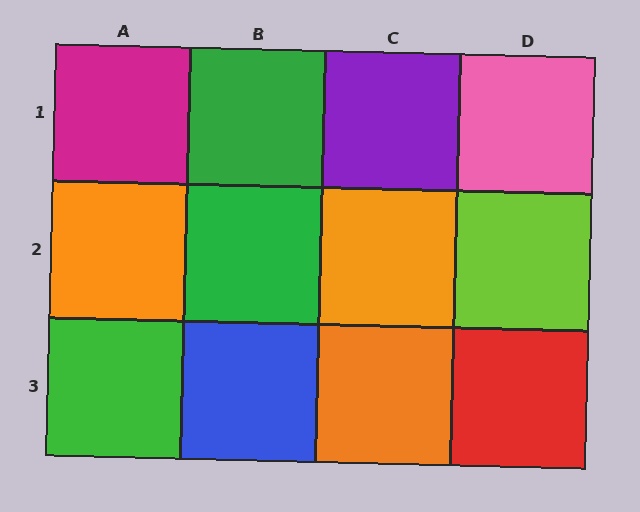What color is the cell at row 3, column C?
Orange.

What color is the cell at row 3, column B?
Blue.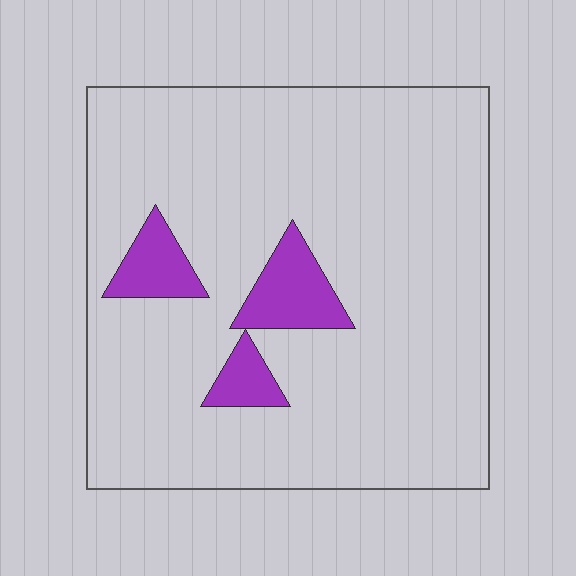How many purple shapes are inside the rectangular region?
3.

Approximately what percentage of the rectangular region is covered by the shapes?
Approximately 10%.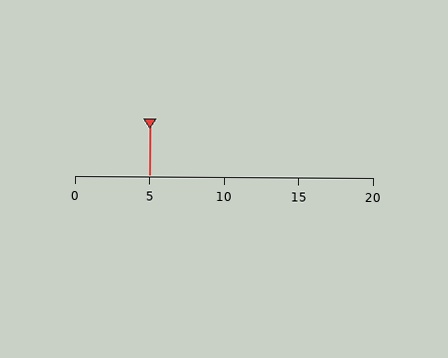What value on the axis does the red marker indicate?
The marker indicates approximately 5.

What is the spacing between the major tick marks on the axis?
The major ticks are spaced 5 apart.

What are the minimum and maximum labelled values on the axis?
The axis runs from 0 to 20.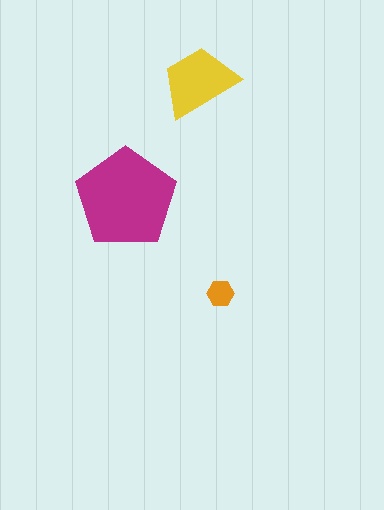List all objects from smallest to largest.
The orange hexagon, the yellow trapezoid, the magenta pentagon.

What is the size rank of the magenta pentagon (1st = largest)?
1st.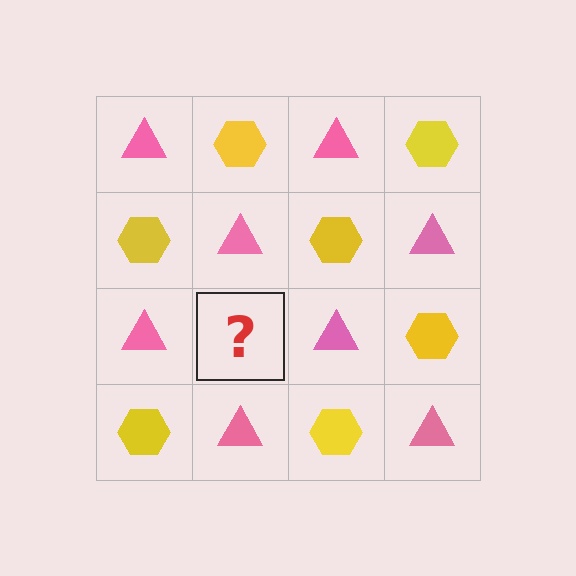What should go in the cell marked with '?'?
The missing cell should contain a yellow hexagon.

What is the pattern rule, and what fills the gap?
The rule is that it alternates pink triangle and yellow hexagon in a checkerboard pattern. The gap should be filled with a yellow hexagon.